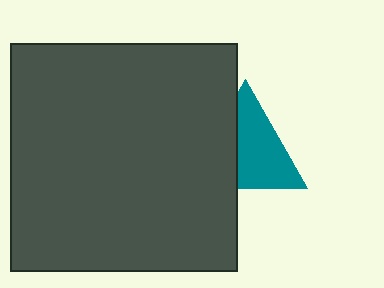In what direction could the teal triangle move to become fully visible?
The teal triangle could move right. That would shift it out from behind the dark gray square entirely.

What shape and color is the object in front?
The object in front is a dark gray square.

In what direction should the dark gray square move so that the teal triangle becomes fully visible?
The dark gray square should move left. That is the shortest direction to clear the overlap and leave the teal triangle fully visible.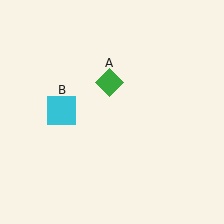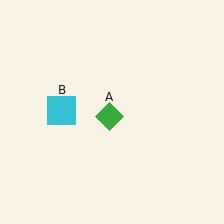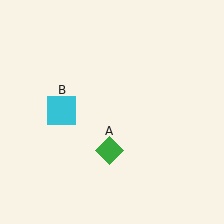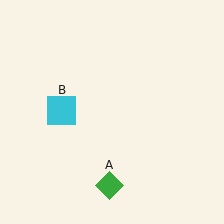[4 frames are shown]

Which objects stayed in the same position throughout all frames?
Cyan square (object B) remained stationary.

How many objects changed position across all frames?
1 object changed position: green diamond (object A).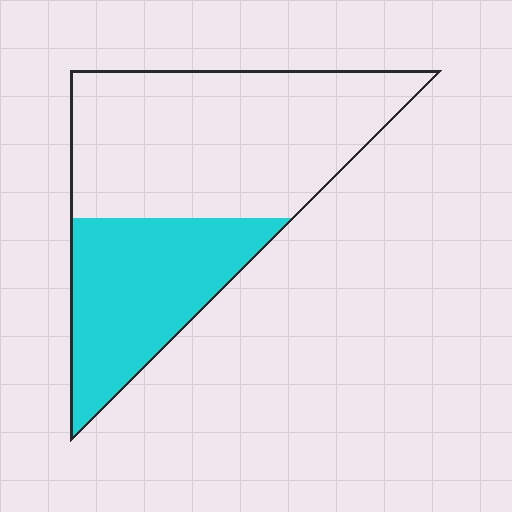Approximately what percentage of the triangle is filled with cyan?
Approximately 35%.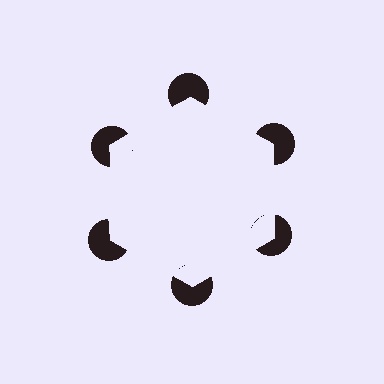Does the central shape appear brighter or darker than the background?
It typically appears slightly brighter than the background, even though no actual brightness change is drawn.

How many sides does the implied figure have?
6 sides.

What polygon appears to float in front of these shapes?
An illusory hexagon — its edges are inferred from the aligned wedge cuts in the pac-man discs, not physically drawn.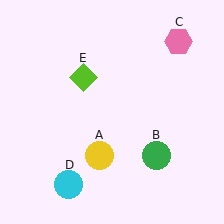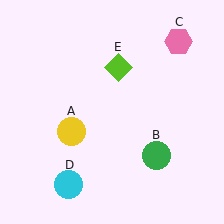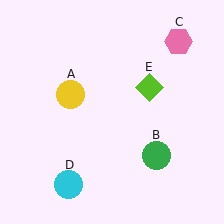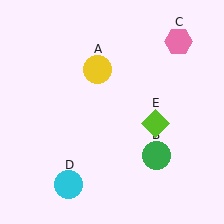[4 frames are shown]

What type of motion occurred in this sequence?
The yellow circle (object A), lime diamond (object E) rotated clockwise around the center of the scene.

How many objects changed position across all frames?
2 objects changed position: yellow circle (object A), lime diamond (object E).